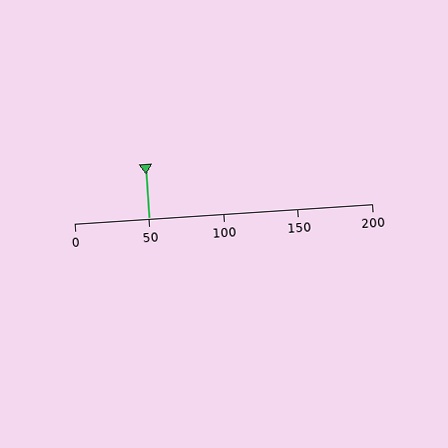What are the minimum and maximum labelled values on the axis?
The axis runs from 0 to 200.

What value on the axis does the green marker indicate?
The marker indicates approximately 50.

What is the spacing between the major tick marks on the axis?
The major ticks are spaced 50 apart.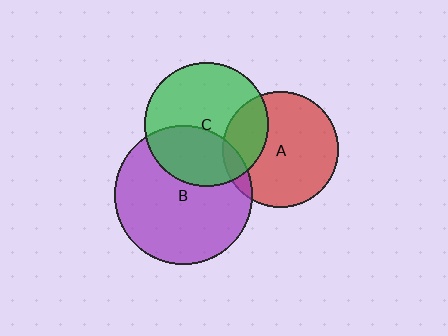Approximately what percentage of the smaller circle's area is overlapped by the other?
Approximately 35%.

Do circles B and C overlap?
Yes.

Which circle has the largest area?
Circle B (purple).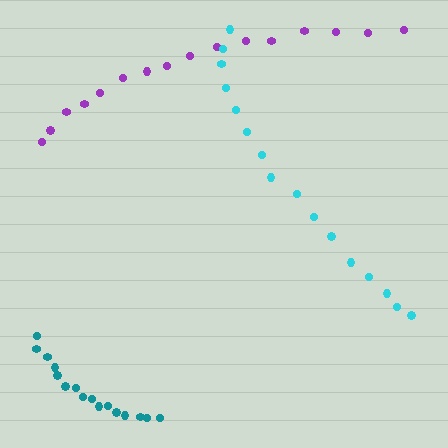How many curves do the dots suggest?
There are 3 distinct paths.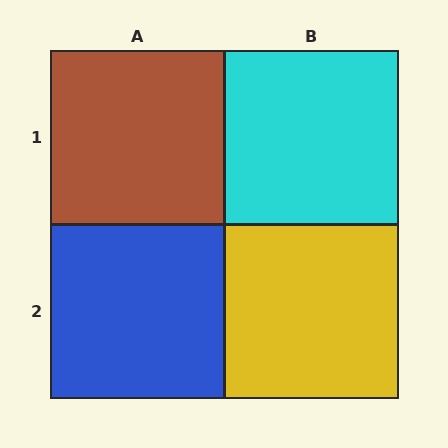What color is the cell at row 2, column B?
Yellow.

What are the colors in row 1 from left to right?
Brown, cyan.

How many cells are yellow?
1 cell is yellow.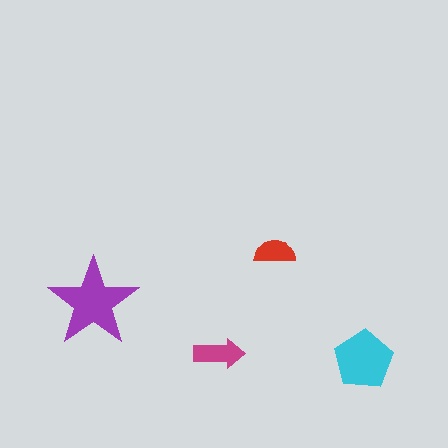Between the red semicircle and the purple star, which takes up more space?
The purple star.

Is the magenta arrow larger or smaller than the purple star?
Smaller.